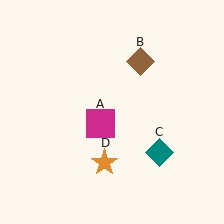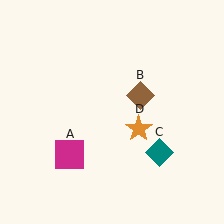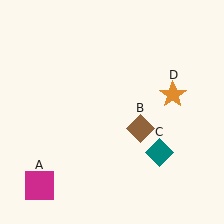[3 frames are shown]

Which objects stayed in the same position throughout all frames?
Teal diamond (object C) remained stationary.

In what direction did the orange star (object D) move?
The orange star (object D) moved up and to the right.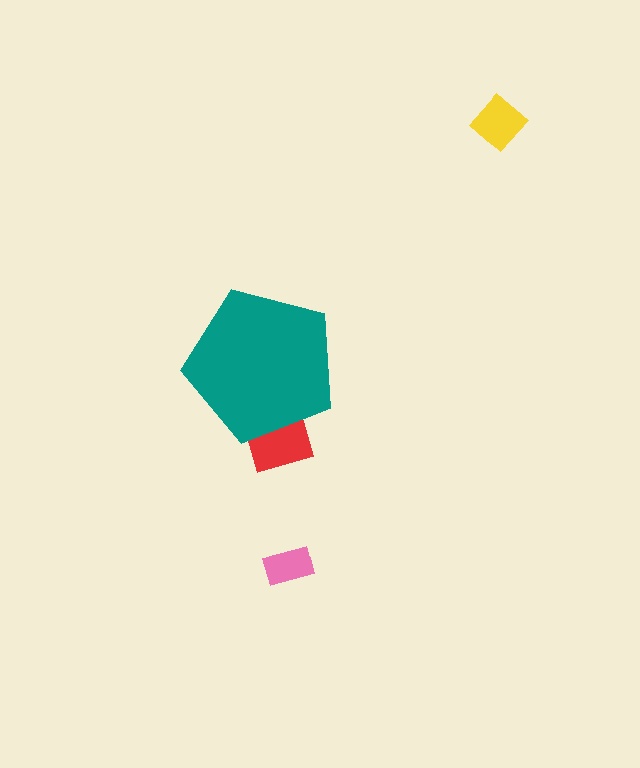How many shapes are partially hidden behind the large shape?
1 shape is partially hidden.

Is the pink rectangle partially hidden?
No, the pink rectangle is fully visible.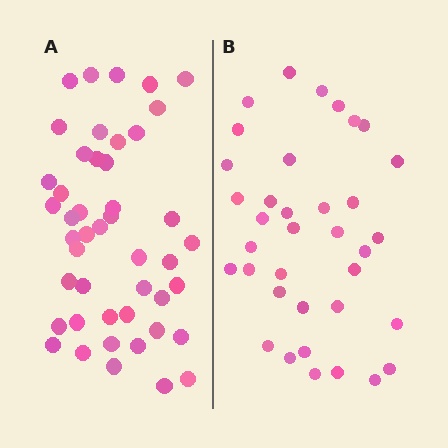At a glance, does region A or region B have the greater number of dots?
Region A (the left region) has more dots.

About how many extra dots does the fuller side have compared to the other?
Region A has roughly 10 or so more dots than region B.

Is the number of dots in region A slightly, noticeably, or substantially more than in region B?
Region A has noticeably more, but not dramatically so. The ratio is roughly 1.3 to 1.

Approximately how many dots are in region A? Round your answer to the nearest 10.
About 50 dots. (The exact count is 46, which rounds to 50.)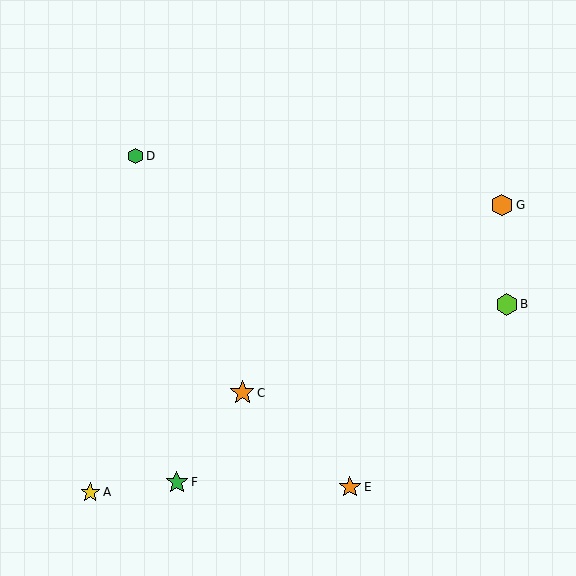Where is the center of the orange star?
The center of the orange star is at (242, 393).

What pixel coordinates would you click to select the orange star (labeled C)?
Click at (242, 393) to select the orange star C.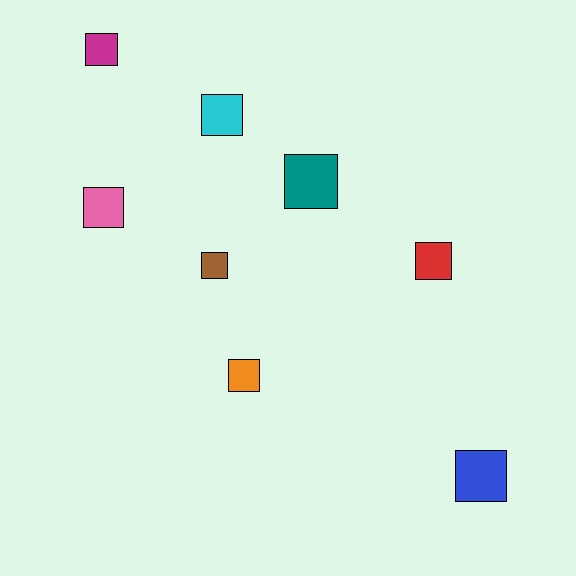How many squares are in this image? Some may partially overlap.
There are 8 squares.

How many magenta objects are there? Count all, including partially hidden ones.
There is 1 magenta object.